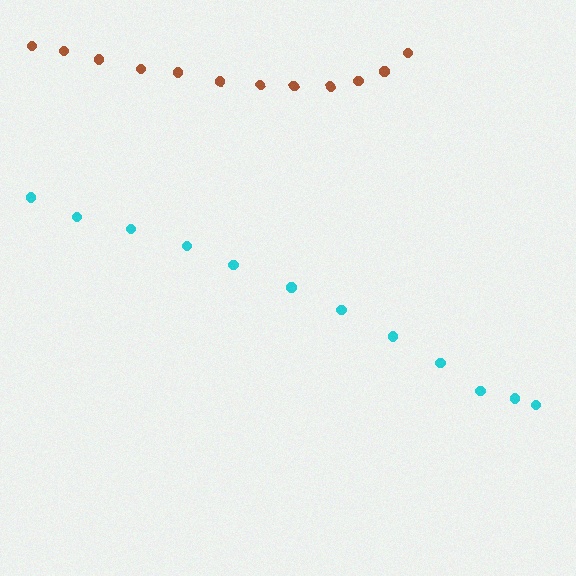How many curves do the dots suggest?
There are 2 distinct paths.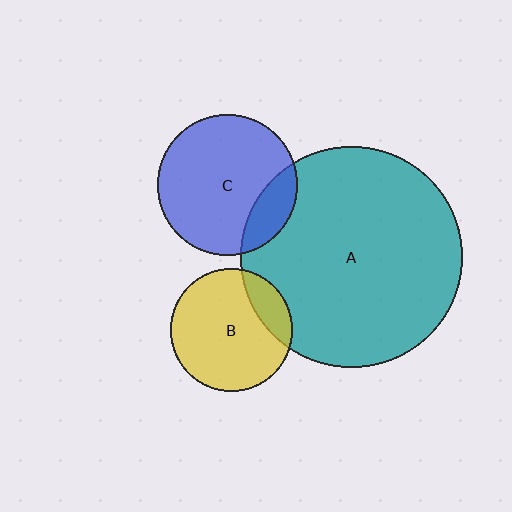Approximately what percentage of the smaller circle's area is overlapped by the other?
Approximately 20%.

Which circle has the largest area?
Circle A (teal).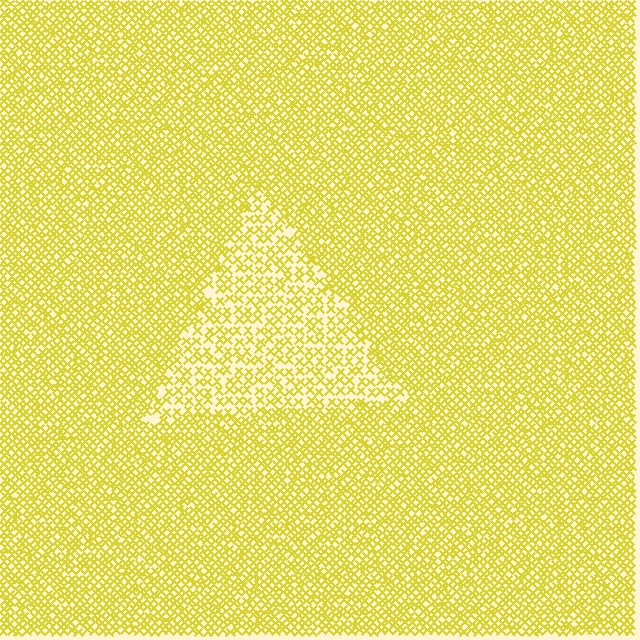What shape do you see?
I see a triangle.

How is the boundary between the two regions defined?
The boundary is defined by a change in element density (approximately 1.8x ratio). All elements are the same color, size, and shape.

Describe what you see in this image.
The image contains small yellow elements arranged at two different densities. A triangle-shaped region is visible where the elements are less densely packed than the surrounding area.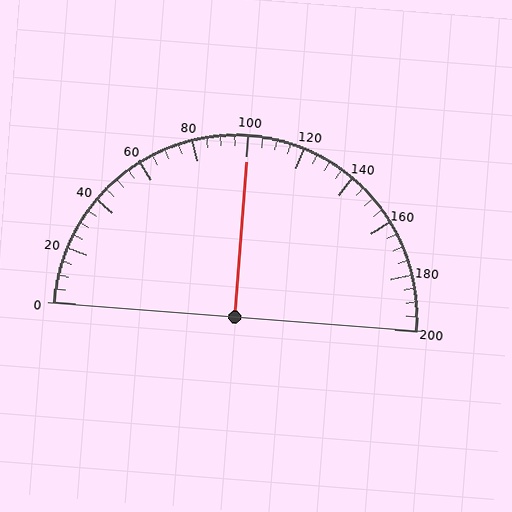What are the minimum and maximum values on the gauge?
The gauge ranges from 0 to 200.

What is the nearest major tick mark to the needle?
The nearest major tick mark is 100.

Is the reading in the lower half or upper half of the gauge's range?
The reading is in the upper half of the range (0 to 200).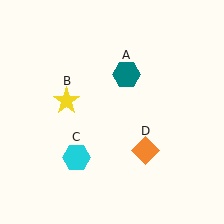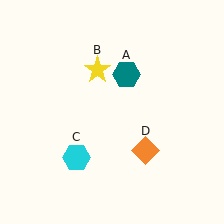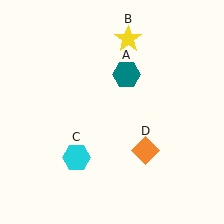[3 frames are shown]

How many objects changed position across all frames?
1 object changed position: yellow star (object B).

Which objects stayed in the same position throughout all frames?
Teal hexagon (object A) and cyan hexagon (object C) and orange diamond (object D) remained stationary.